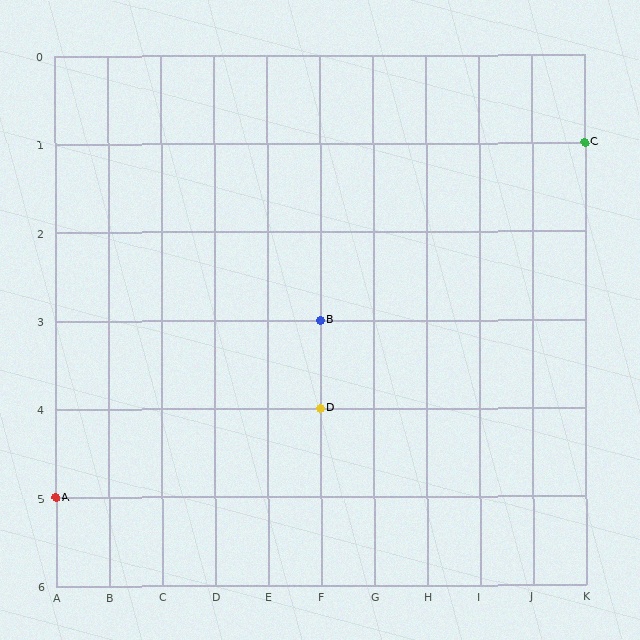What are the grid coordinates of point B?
Point B is at grid coordinates (F, 3).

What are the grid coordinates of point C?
Point C is at grid coordinates (K, 1).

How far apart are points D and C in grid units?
Points D and C are 5 columns and 3 rows apart (about 5.8 grid units diagonally).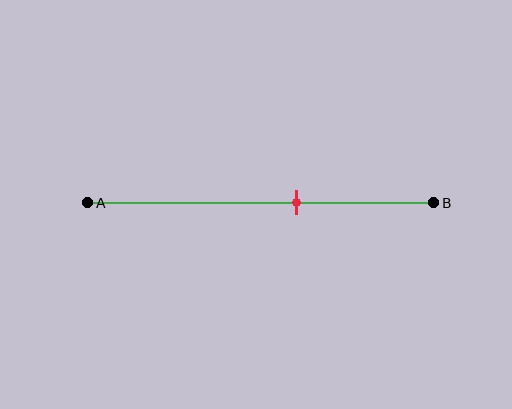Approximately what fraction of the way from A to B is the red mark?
The red mark is approximately 60% of the way from A to B.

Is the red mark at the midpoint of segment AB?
No, the mark is at about 60% from A, not at the 50% midpoint.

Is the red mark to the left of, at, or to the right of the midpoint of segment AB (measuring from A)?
The red mark is to the right of the midpoint of segment AB.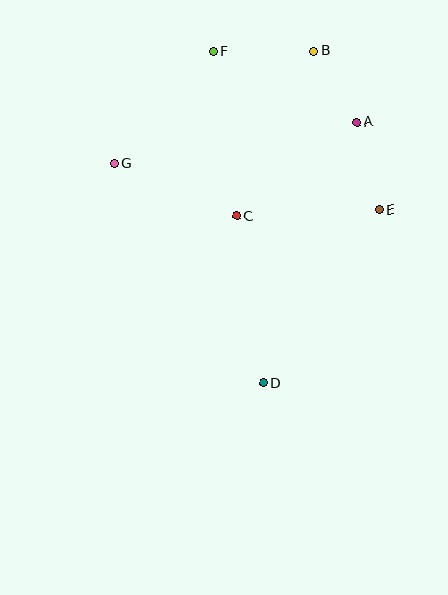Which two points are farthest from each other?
Points B and D are farthest from each other.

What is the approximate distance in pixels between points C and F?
The distance between C and F is approximately 166 pixels.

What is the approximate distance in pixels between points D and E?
The distance between D and E is approximately 209 pixels.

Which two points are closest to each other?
Points A and B are closest to each other.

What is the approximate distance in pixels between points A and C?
The distance between A and C is approximately 152 pixels.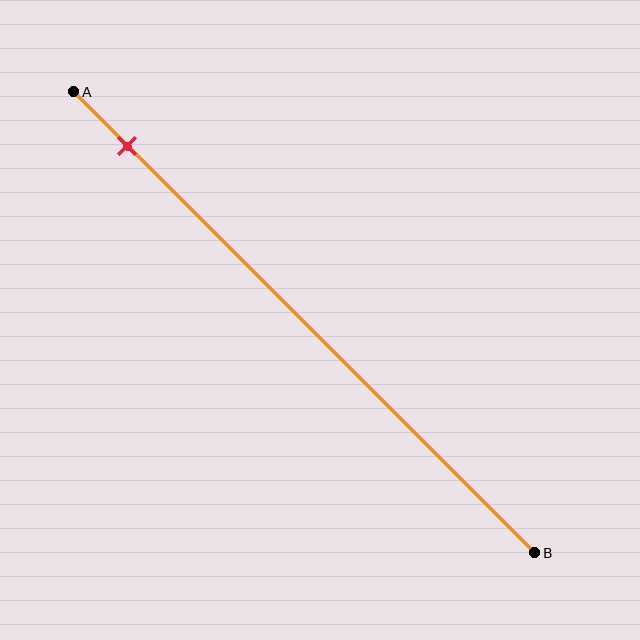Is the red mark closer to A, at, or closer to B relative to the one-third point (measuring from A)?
The red mark is closer to point A than the one-third point of segment AB.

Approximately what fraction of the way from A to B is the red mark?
The red mark is approximately 10% of the way from A to B.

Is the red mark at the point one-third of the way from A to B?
No, the mark is at about 10% from A, not at the 33% one-third point.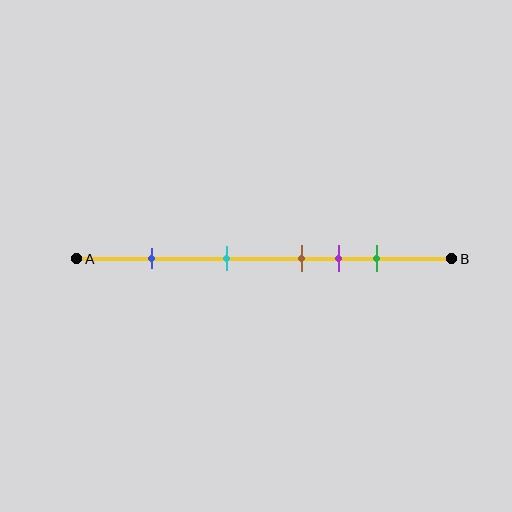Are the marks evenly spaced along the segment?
No, the marks are not evenly spaced.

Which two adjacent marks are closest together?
The brown and purple marks are the closest adjacent pair.